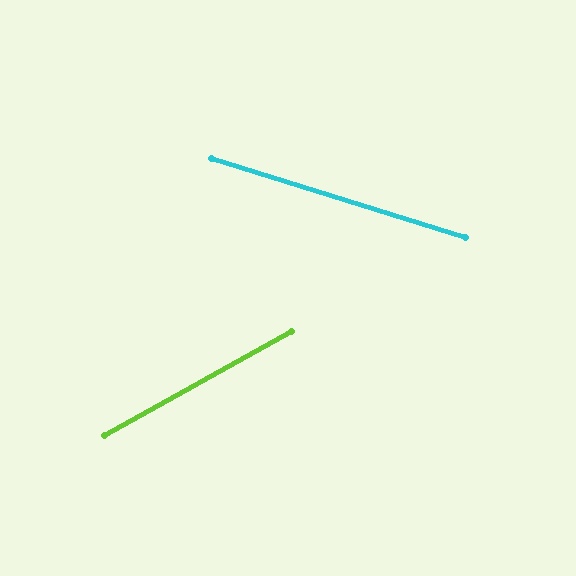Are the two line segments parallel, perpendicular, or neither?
Neither parallel nor perpendicular — they differ by about 47°.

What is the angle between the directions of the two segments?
Approximately 47 degrees.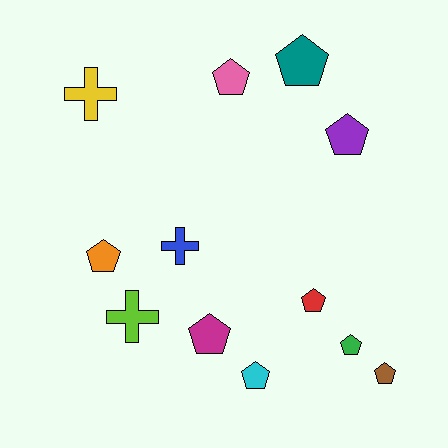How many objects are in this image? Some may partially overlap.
There are 12 objects.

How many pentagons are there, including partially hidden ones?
There are 9 pentagons.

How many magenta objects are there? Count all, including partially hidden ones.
There is 1 magenta object.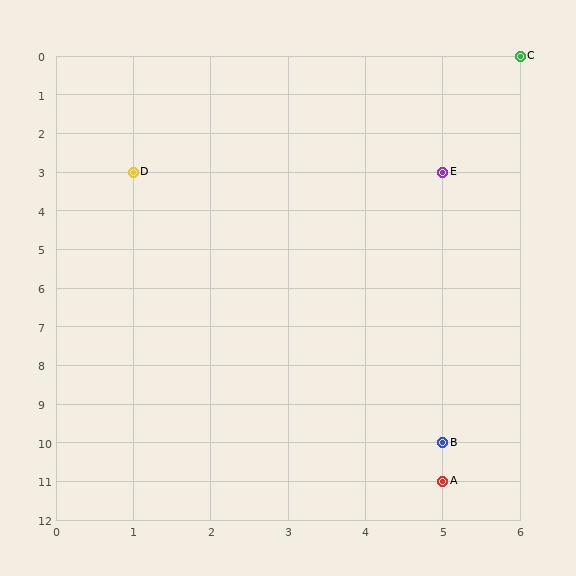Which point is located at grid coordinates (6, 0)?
Point C is at (6, 0).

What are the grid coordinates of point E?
Point E is at grid coordinates (5, 3).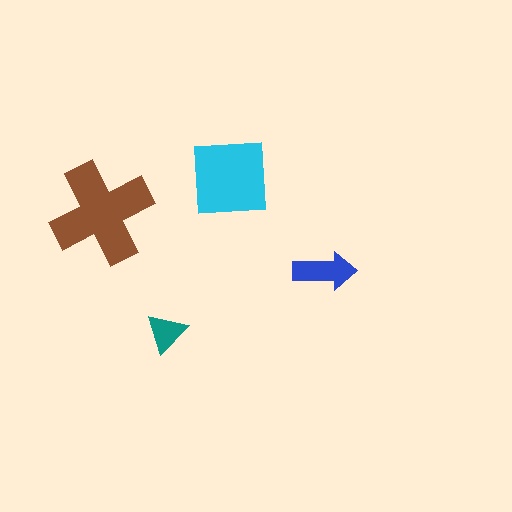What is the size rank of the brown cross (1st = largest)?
1st.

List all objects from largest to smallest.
The brown cross, the cyan square, the blue arrow, the teal triangle.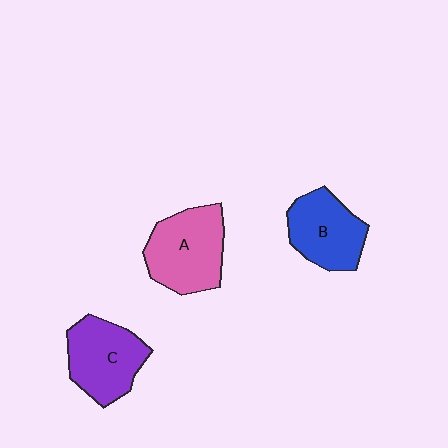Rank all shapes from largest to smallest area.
From largest to smallest: A (pink), C (purple), B (blue).